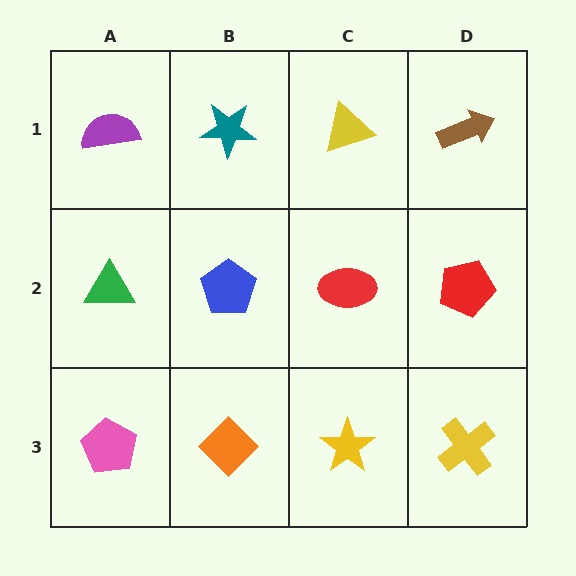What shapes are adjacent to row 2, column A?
A purple semicircle (row 1, column A), a pink pentagon (row 3, column A), a blue pentagon (row 2, column B).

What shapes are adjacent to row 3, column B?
A blue pentagon (row 2, column B), a pink pentagon (row 3, column A), a yellow star (row 3, column C).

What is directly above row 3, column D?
A red pentagon.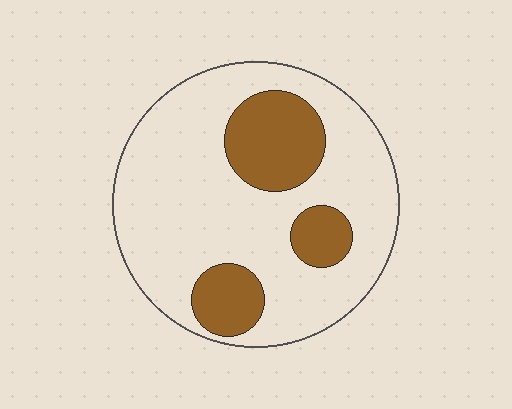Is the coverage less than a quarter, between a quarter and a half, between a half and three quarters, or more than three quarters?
Less than a quarter.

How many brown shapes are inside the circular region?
3.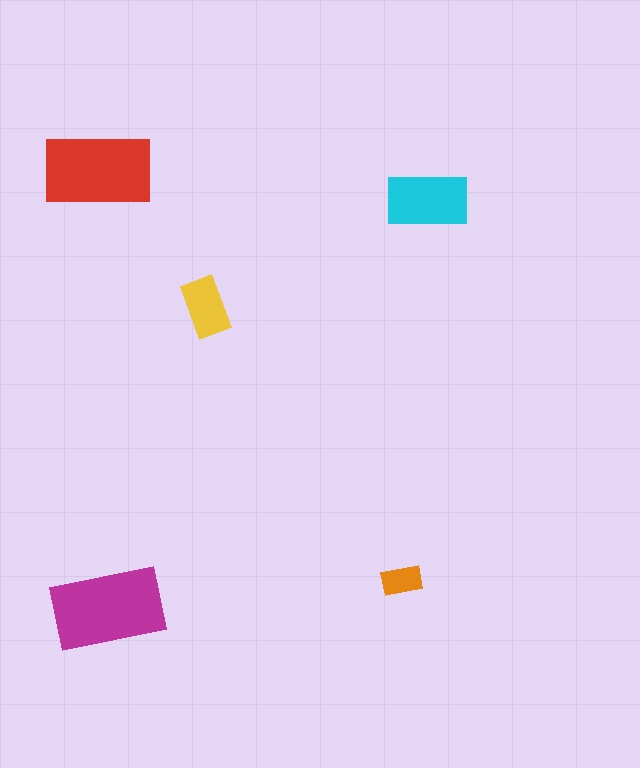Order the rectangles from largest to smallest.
the magenta one, the red one, the cyan one, the yellow one, the orange one.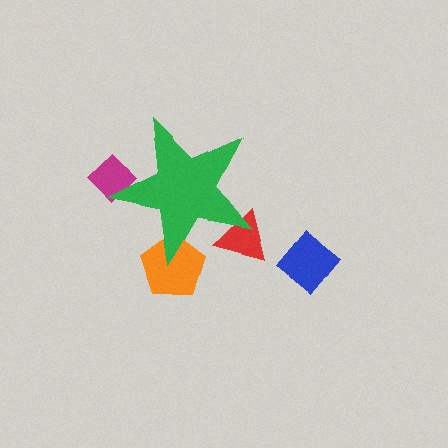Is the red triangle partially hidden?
Yes, the red triangle is partially hidden behind the green star.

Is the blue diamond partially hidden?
No, the blue diamond is fully visible.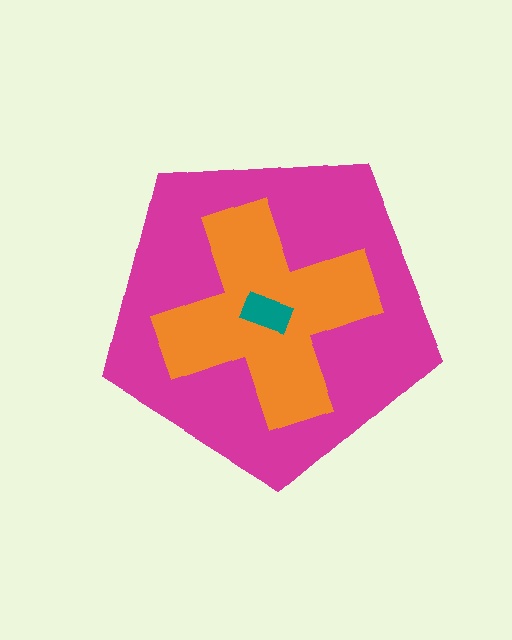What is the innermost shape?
The teal rectangle.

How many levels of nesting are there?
3.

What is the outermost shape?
The magenta pentagon.